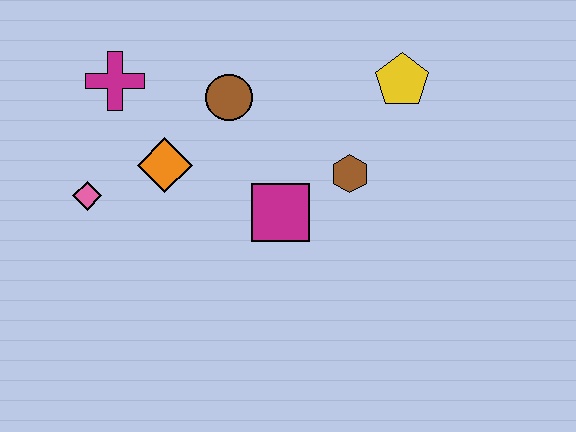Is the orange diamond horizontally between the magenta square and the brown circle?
No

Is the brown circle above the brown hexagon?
Yes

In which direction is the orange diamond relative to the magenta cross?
The orange diamond is below the magenta cross.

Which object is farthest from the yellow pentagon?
The pink diamond is farthest from the yellow pentagon.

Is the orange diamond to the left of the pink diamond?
No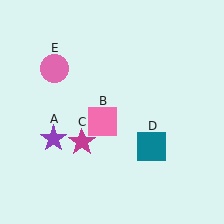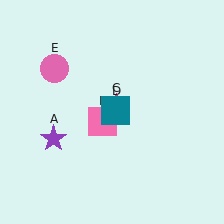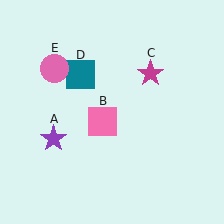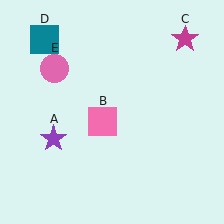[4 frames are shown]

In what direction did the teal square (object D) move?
The teal square (object D) moved up and to the left.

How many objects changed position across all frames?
2 objects changed position: magenta star (object C), teal square (object D).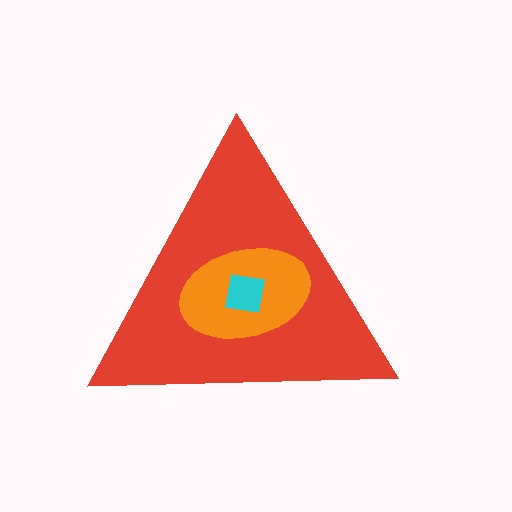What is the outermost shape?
The red triangle.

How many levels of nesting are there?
3.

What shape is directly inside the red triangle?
The orange ellipse.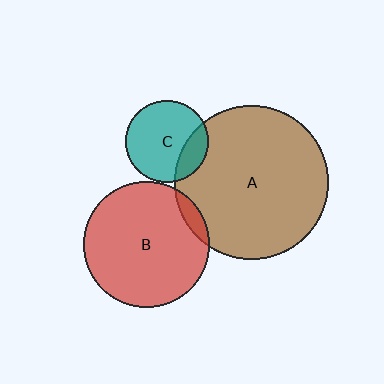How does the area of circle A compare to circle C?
Approximately 3.5 times.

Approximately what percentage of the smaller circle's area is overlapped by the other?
Approximately 5%.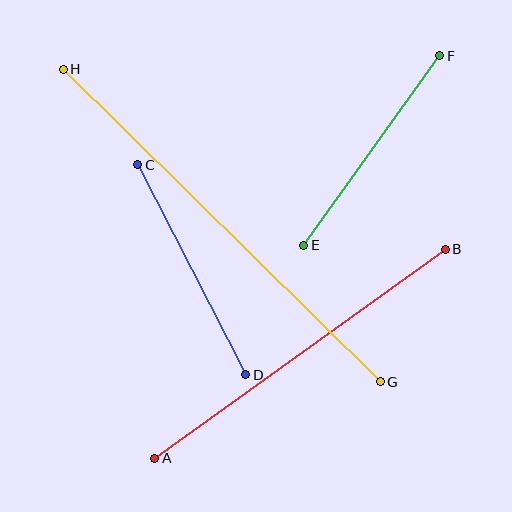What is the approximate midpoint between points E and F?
The midpoint is at approximately (372, 150) pixels.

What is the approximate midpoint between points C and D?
The midpoint is at approximately (192, 270) pixels.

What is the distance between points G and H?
The distance is approximately 445 pixels.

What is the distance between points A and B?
The distance is approximately 358 pixels.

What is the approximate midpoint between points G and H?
The midpoint is at approximately (222, 225) pixels.